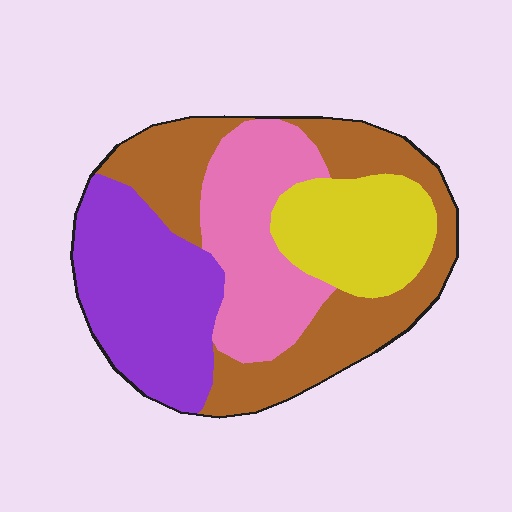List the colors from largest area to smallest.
From largest to smallest: brown, purple, pink, yellow.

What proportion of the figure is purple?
Purple covers about 25% of the figure.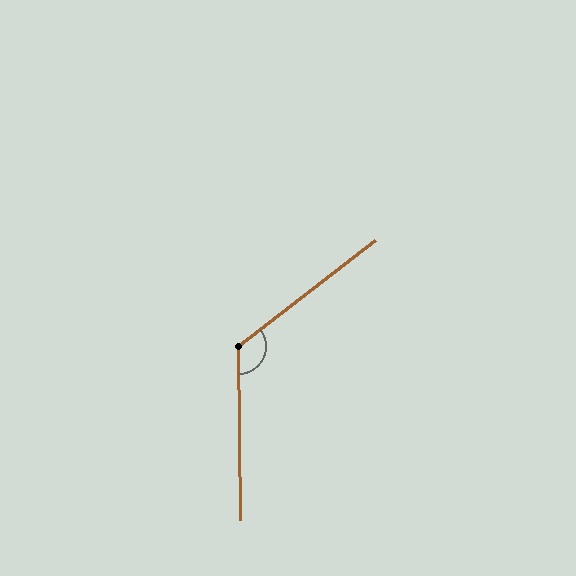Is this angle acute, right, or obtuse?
It is obtuse.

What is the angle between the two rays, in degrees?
Approximately 127 degrees.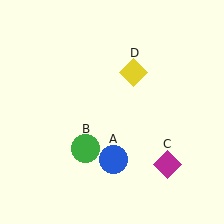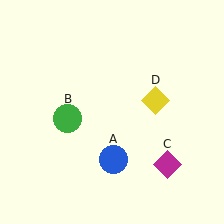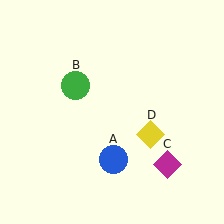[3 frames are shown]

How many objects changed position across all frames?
2 objects changed position: green circle (object B), yellow diamond (object D).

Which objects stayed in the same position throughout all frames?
Blue circle (object A) and magenta diamond (object C) remained stationary.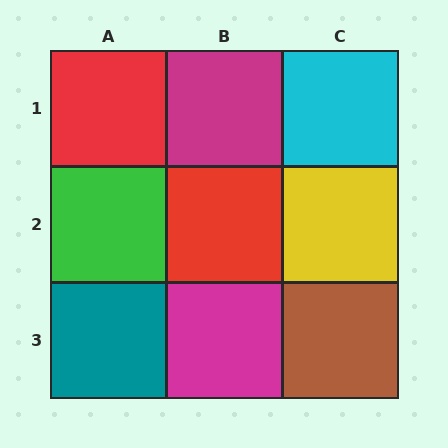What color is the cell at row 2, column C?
Yellow.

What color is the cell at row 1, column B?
Magenta.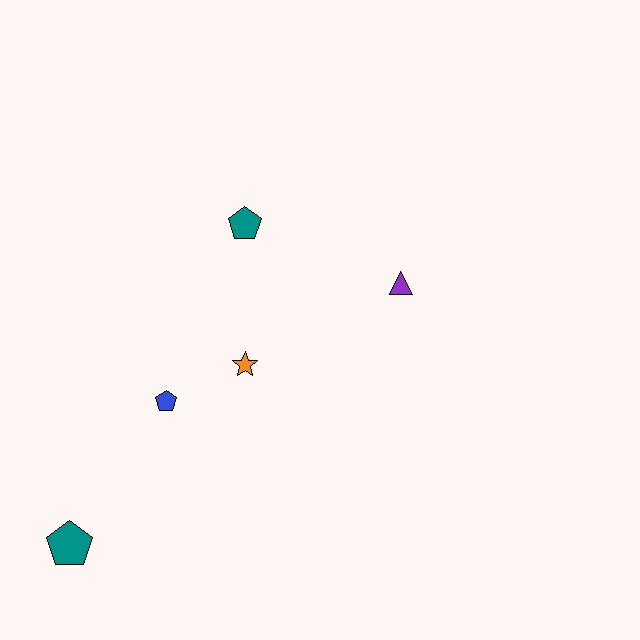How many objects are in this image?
There are 5 objects.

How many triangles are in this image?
There is 1 triangle.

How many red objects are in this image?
There are no red objects.